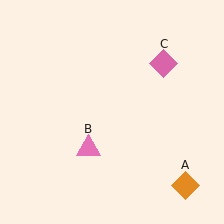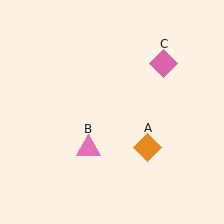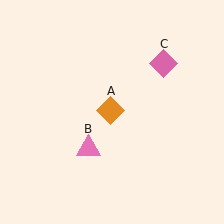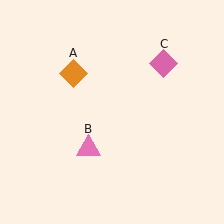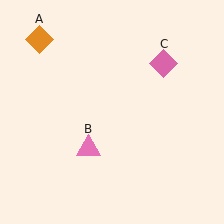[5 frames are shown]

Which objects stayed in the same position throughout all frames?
Pink triangle (object B) and pink diamond (object C) remained stationary.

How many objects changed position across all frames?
1 object changed position: orange diamond (object A).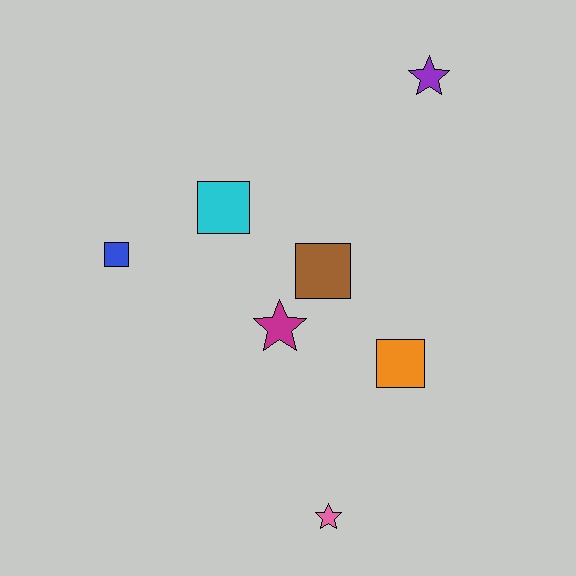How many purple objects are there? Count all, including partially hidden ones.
There is 1 purple object.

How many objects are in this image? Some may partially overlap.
There are 7 objects.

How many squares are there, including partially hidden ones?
There are 4 squares.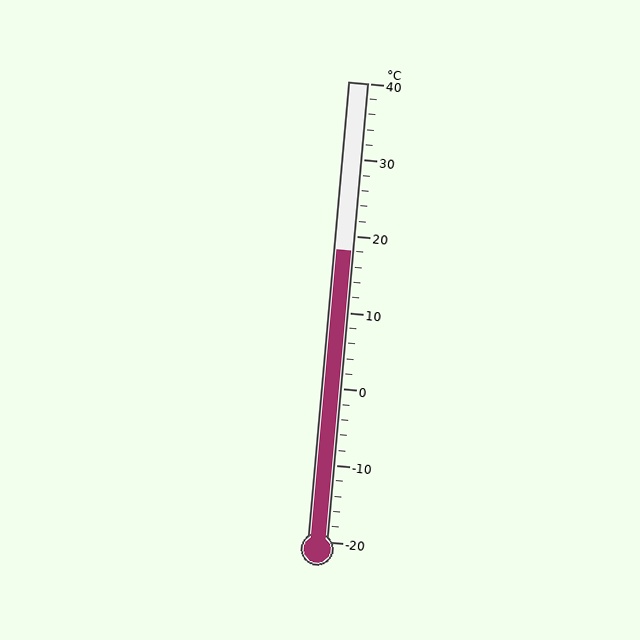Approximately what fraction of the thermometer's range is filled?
The thermometer is filled to approximately 65% of its range.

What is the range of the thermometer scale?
The thermometer scale ranges from -20°C to 40°C.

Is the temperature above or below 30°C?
The temperature is below 30°C.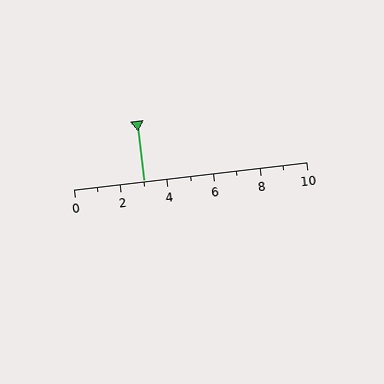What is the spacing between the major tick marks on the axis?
The major ticks are spaced 2 apart.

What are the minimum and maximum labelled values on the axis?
The axis runs from 0 to 10.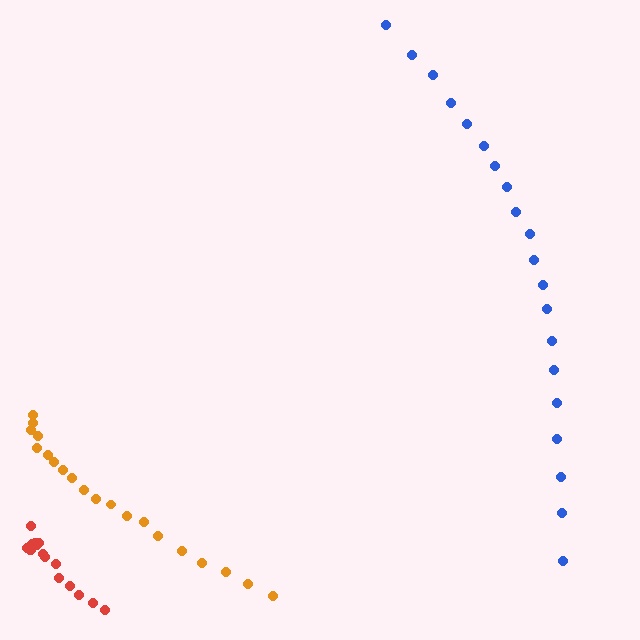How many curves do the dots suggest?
There are 3 distinct paths.